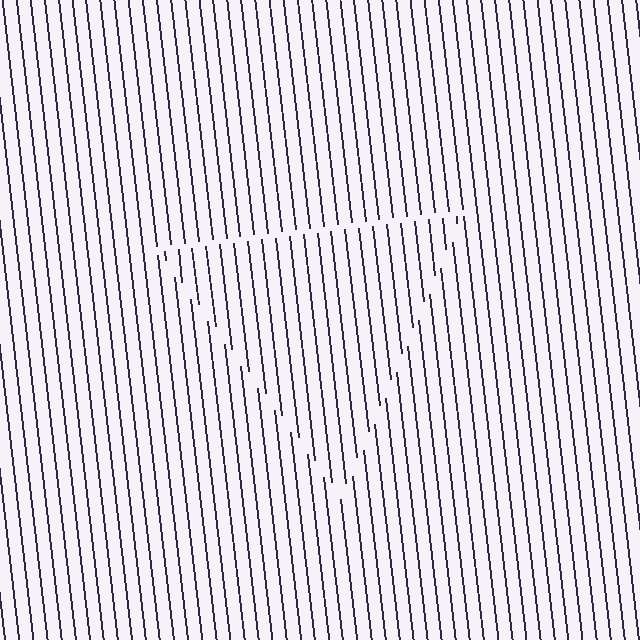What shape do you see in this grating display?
An illusory triangle. The interior of the shape contains the same grating, shifted by half a period — the contour is defined by the phase discontinuity where line-ends from the inner and outer gratings abut.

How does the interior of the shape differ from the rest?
The interior of the shape contains the same grating, shifted by half a period — the contour is defined by the phase discontinuity where line-ends from the inner and outer gratings abut.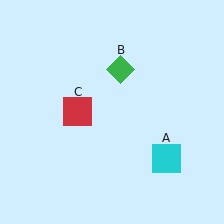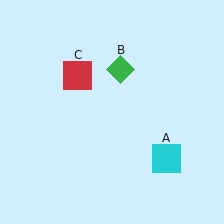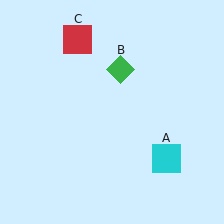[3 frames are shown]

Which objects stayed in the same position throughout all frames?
Cyan square (object A) and green diamond (object B) remained stationary.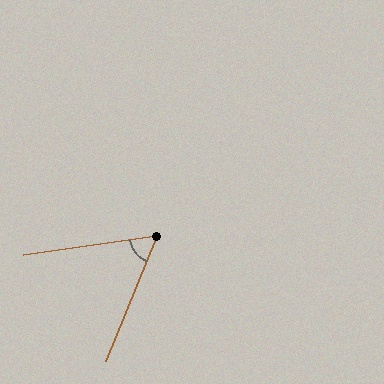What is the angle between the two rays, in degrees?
Approximately 59 degrees.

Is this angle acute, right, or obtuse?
It is acute.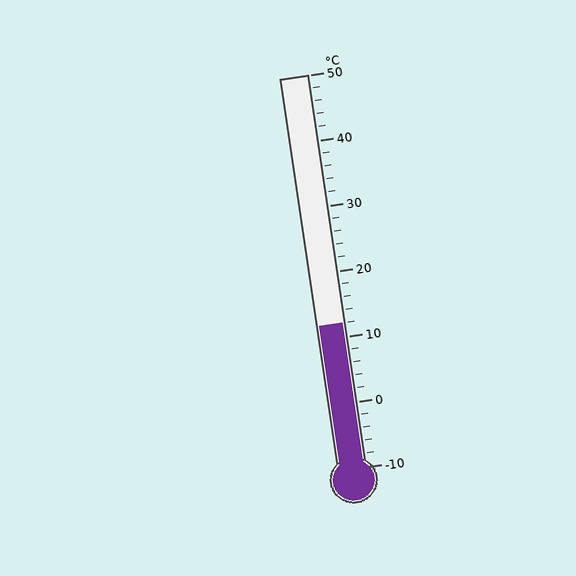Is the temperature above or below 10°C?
The temperature is above 10°C.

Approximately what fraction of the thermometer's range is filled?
The thermometer is filled to approximately 35% of its range.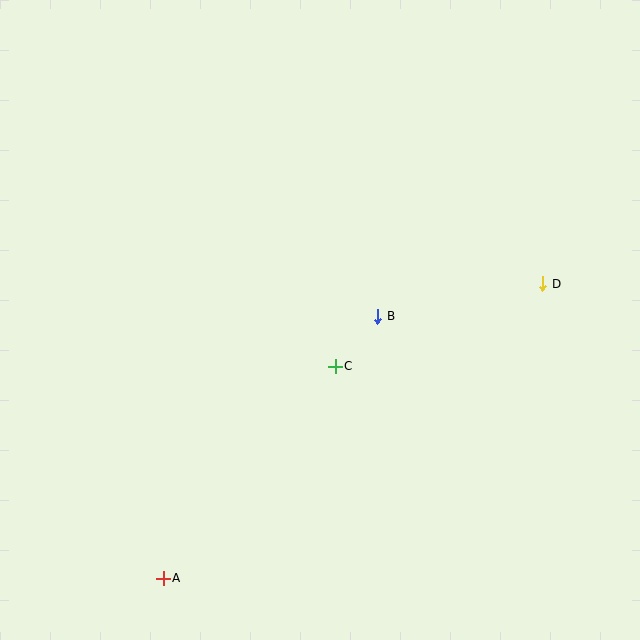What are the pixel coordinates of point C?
Point C is at (335, 366).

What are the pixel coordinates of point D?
Point D is at (543, 284).